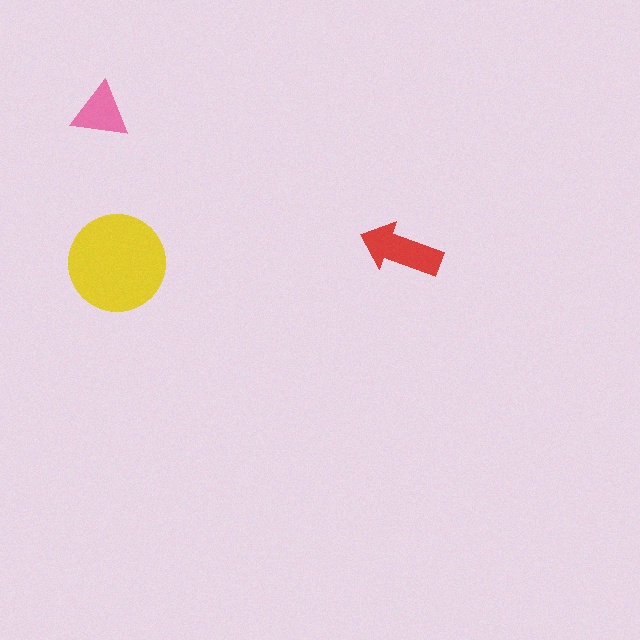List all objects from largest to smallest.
The yellow circle, the red arrow, the pink triangle.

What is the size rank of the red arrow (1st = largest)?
2nd.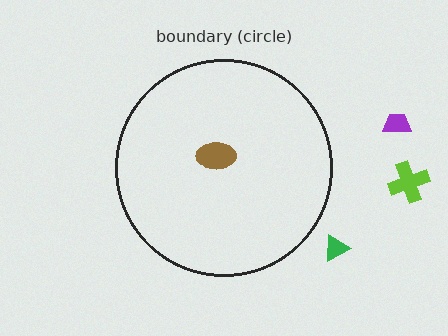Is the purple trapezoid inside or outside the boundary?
Outside.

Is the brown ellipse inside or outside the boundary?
Inside.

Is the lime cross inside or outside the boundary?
Outside.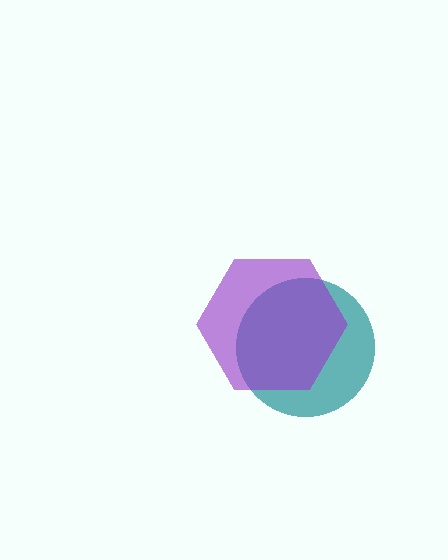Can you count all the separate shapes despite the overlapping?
Yes, there are 2 separate shapes.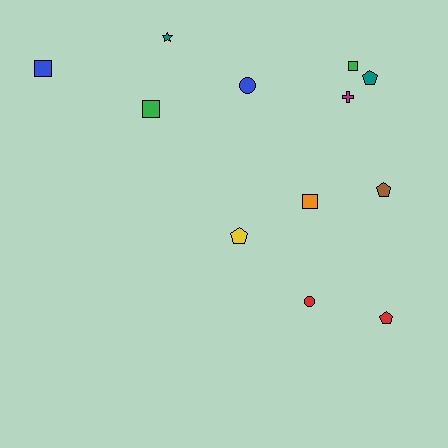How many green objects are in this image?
There are 2 green objects.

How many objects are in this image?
There are 12 objects.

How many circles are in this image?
There are 2 circles.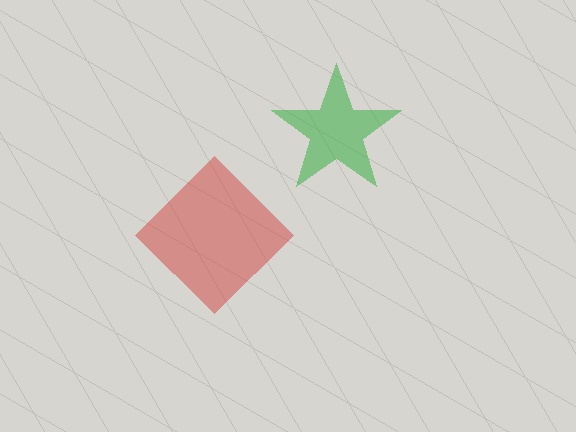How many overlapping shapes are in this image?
There are 2 overlapping shapes in the image.